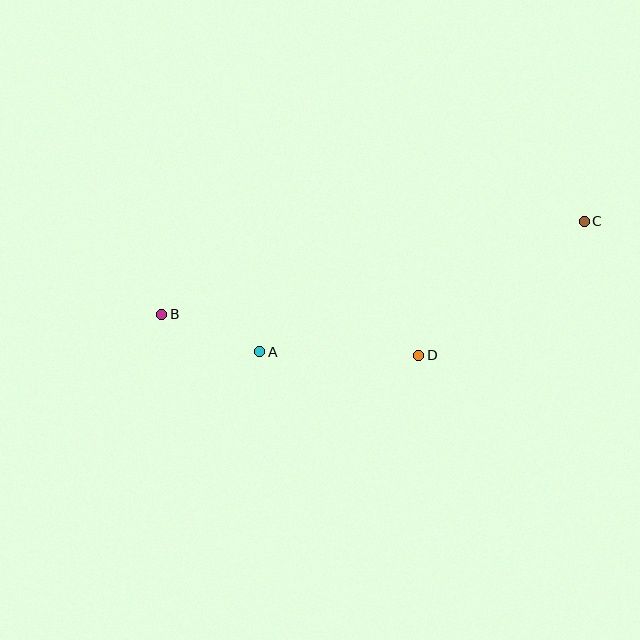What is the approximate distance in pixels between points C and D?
The distance between C and D is approximately 213 pixels.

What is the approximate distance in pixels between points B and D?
The distance between B and D is approximately 260 pixels.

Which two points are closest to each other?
Points A and B are closest to each other.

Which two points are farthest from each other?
Points B and C are farthest from each other.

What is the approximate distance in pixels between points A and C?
The distance between A and C is approximately 350 pixels.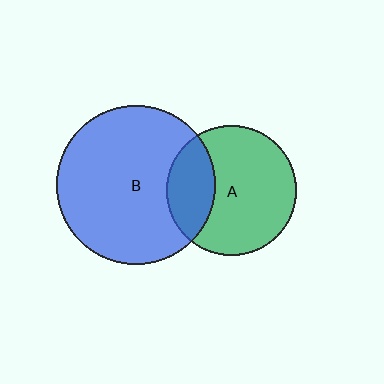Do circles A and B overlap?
Yes.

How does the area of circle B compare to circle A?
Approximately 1.5 times.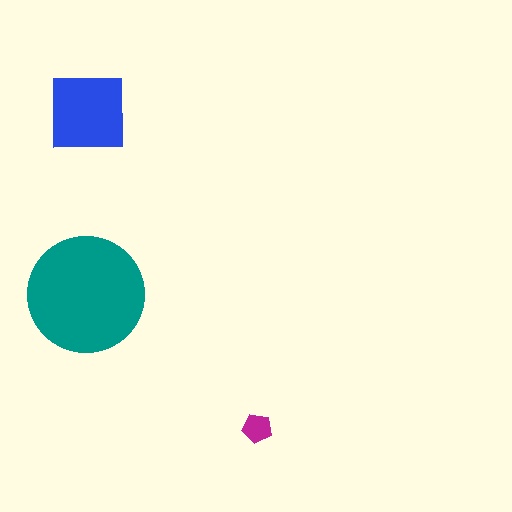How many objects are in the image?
There are 3 objects in the image.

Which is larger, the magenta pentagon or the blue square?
The blue square.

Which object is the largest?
The teal circle.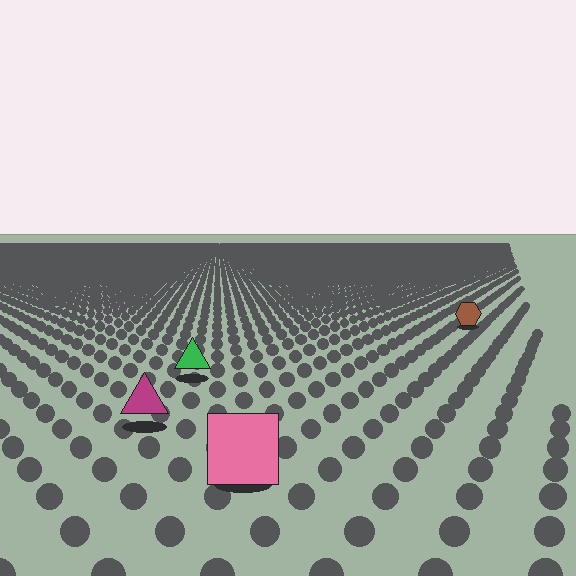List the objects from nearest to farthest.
From nearest to farthest: the pink square, the magenta triangle, the green triangle, the brown hexagon.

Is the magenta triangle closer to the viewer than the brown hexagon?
Yes. The magenta triangle is closer — you can tell from the texture gradient: the ground texture is coarser near it.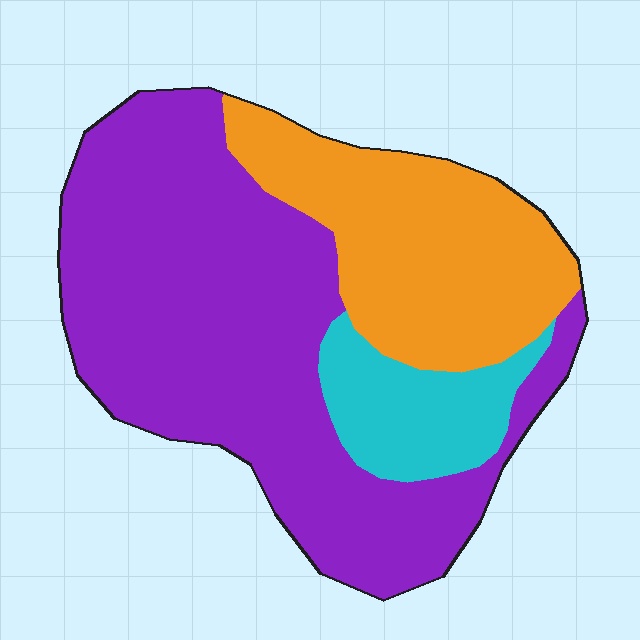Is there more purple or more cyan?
Purple.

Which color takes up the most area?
Purple, at roughly 60%.